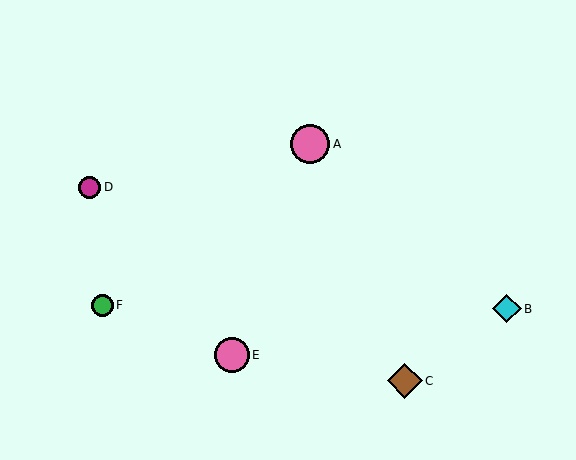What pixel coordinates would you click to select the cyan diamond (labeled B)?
Click at (507, 309) to select the cyan diamond B.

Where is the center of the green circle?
The center of the green circle is at (102, 305).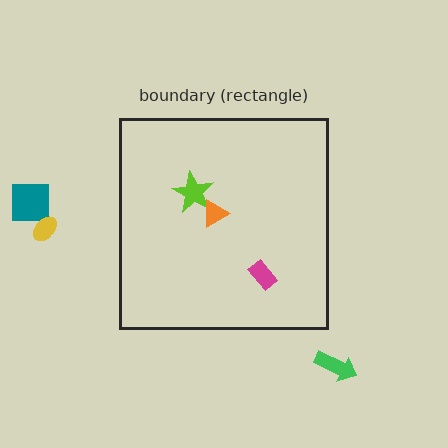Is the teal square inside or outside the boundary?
Outside.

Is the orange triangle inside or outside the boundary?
Inside.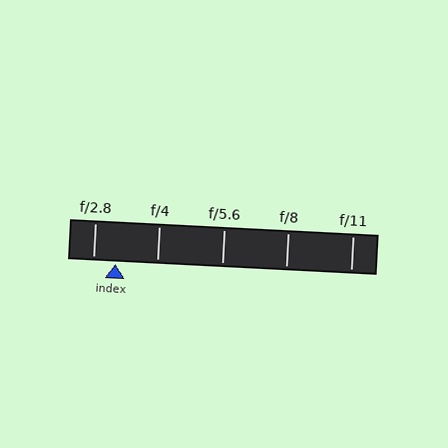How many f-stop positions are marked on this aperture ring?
There are 5 f-stop positions marked.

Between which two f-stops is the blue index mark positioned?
The index mark is between f/2.8 and f/4.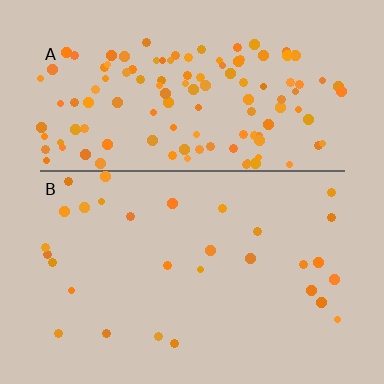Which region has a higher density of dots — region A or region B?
A (the top).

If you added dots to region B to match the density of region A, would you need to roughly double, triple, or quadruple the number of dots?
Approximately quadruple.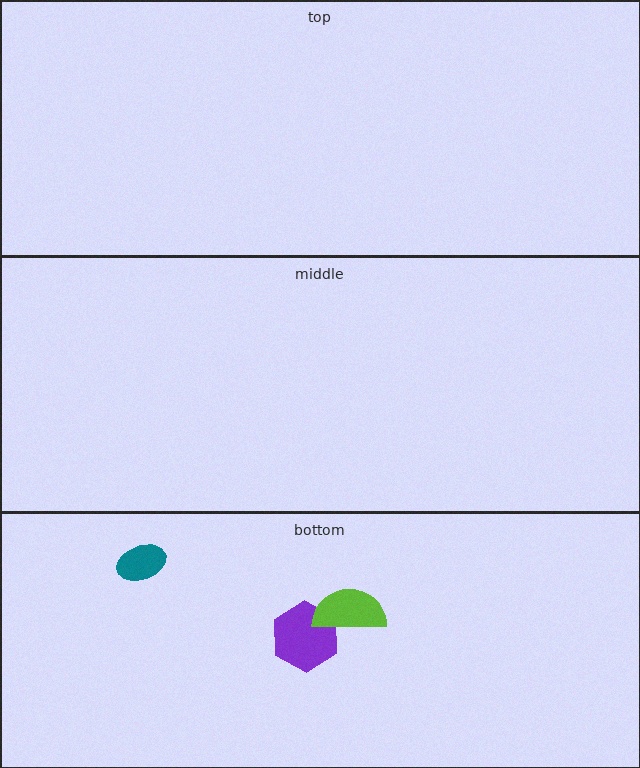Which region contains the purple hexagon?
The bottom region.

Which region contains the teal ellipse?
The bottom region.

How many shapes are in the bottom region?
3.